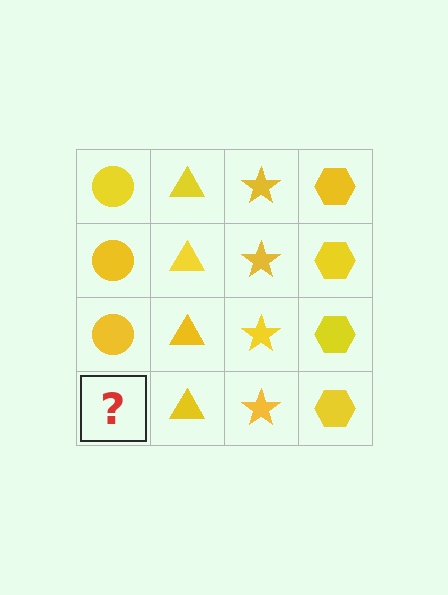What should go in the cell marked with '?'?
The missing cell should contain a yellow circle.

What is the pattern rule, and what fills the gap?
The rule is that each column has a consistent shape. The gap should be filled with a yellow circle.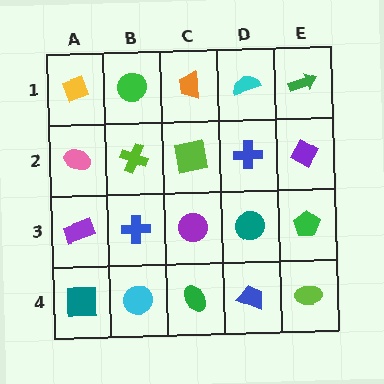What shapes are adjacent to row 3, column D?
A blue cross (row 2, column D), a blue trapezoid (row 4, column D), a purple circle (row 3, column C), a green pentagon (row 3, column E).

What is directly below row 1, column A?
A pink ellipse.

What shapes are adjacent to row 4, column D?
A teal circle (row 3, column D), a green ellipse (row 4, column C), a lime ellipse (row 4, column E).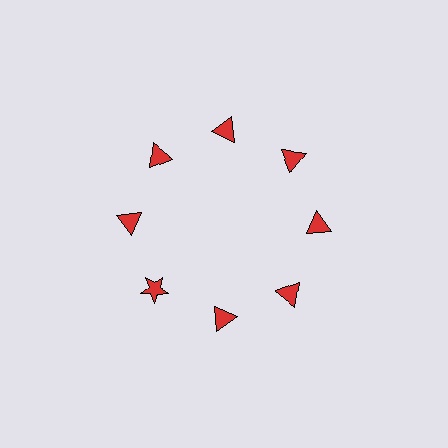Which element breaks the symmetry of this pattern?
The red star at roughly the 8 o'clock position breaks the symmetry. All other shapes are red triangles.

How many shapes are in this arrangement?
There are 8 shapes arranged in a ring pattern.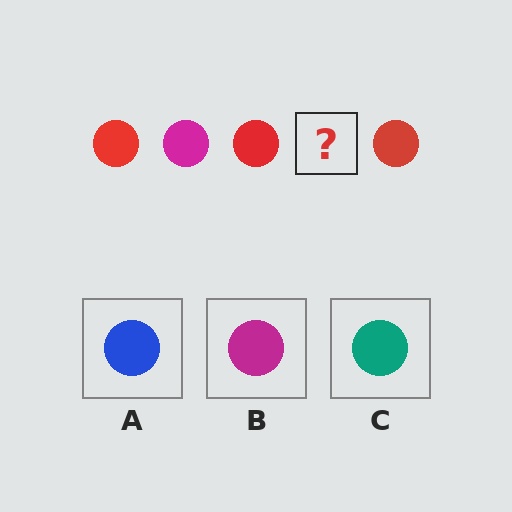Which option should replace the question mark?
Option B.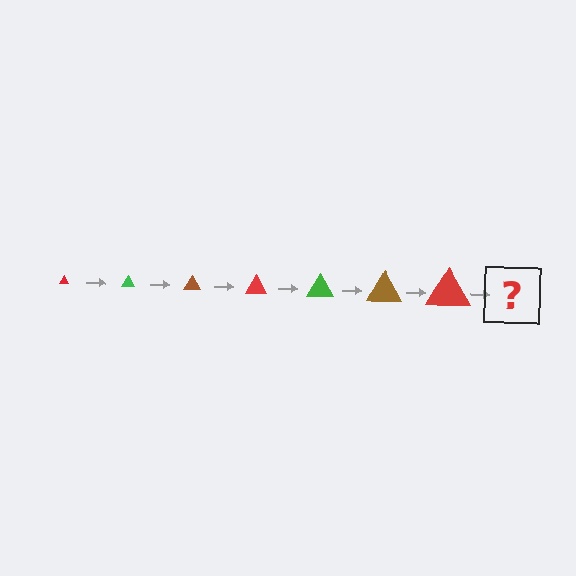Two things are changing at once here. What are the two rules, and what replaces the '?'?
The two rules are that the triangle grows larger each step and the color cycles through red, green, and brown. The '?' should be a green triangle, larger than the previous one.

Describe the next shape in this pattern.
It should be a green triangle, larger than the previous one.